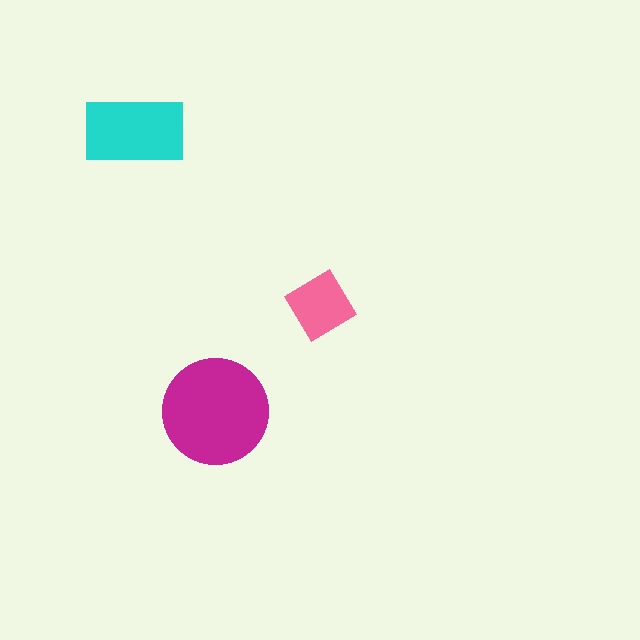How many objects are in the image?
There are 3 objects in the image.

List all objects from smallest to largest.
The pink diamond, the cyan rectangle, the magenta circle.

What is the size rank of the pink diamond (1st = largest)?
3rd.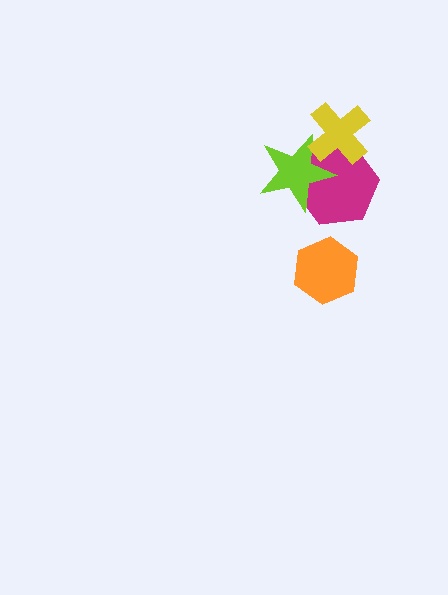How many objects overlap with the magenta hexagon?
2 objects overlap with the magenta hexagon.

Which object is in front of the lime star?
The yellow cross is in front of the lime star.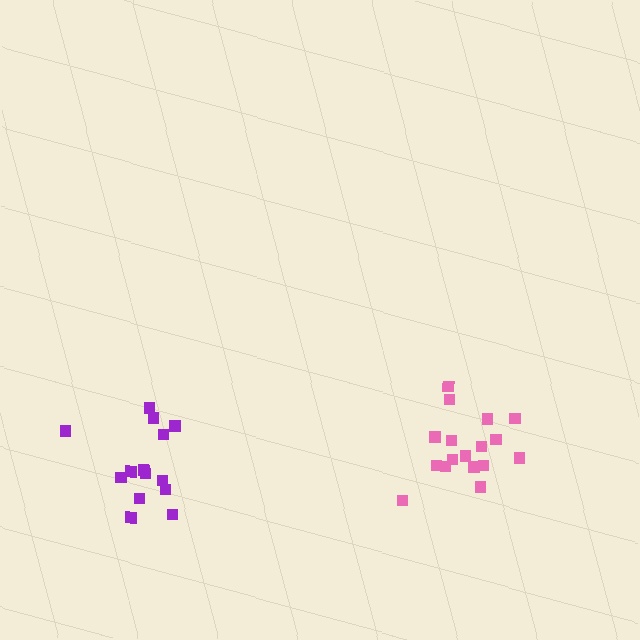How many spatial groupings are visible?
There are 2 spatial groupings.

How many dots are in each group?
Group 1: 17 dots, Group 2: 15 dots (32 total).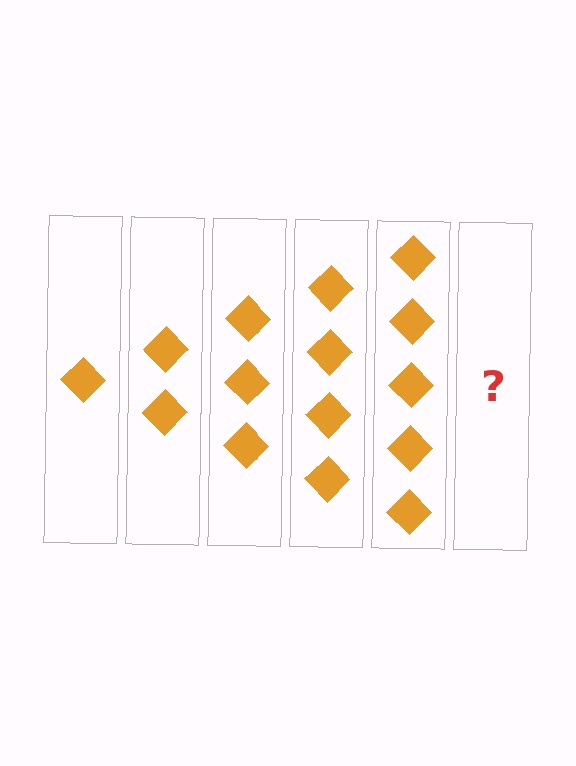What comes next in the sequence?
The next element should be 6 diamonds.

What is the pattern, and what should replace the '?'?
The pattern is that each step adds one more diamond. The '?' should be 6 diamonds.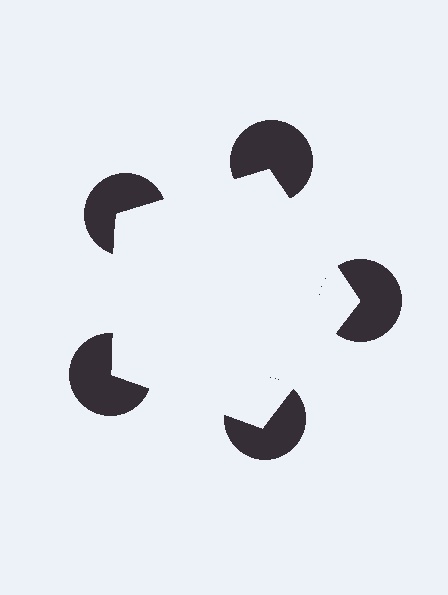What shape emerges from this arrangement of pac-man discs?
An illusory pentagon — its edges are inferred from the aligned wedge cuts in the pac-man discs, not physically drawn.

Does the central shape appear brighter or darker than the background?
It typically appears slightly brighter than the background, even though no actual brightness change is drawn.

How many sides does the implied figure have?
5 sides.